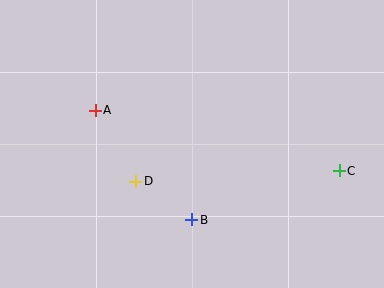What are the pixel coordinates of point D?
Point D is at (136, 181).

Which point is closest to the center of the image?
Point D at (136, 181) is closest to the center.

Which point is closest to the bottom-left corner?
Point D is closest to the bottom-left corner.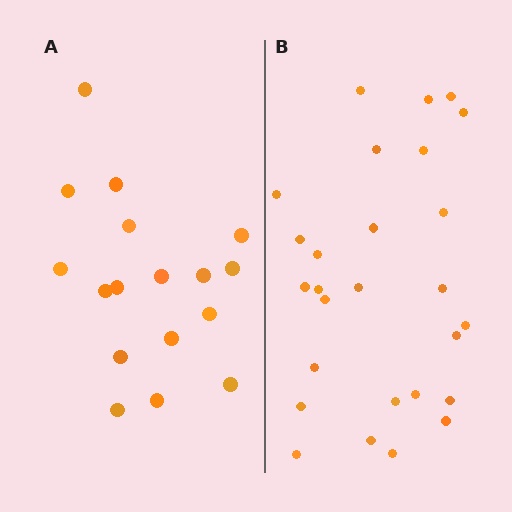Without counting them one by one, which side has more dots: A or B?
Region B (the right region) has more dots.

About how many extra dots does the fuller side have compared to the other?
Region B has roughly 10 or so more dots than region A.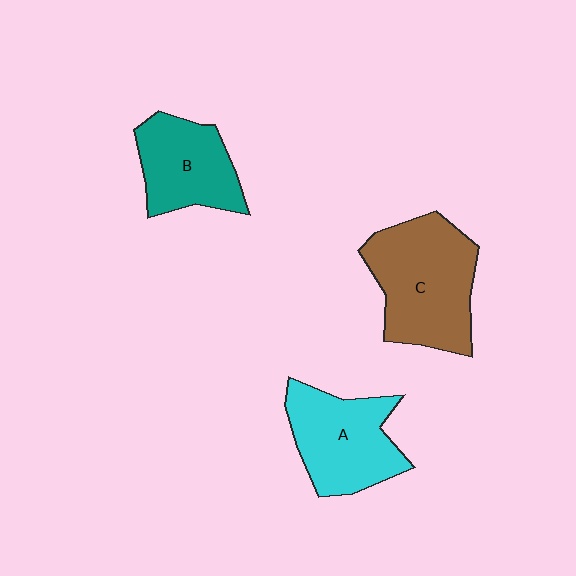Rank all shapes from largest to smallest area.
From largest to smallest: C (brown), A (cyan), B (teal).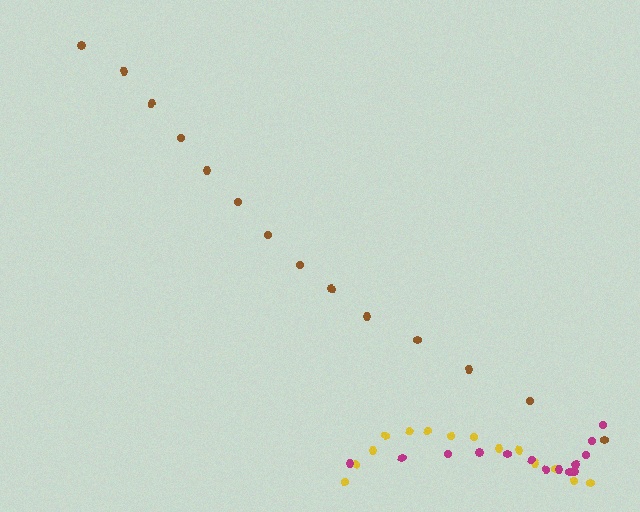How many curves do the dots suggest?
There are 3 distinct paths.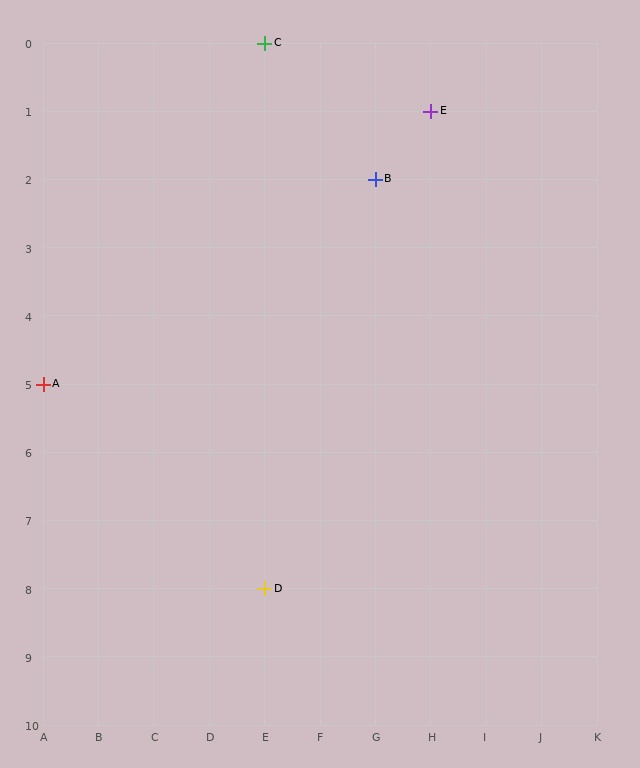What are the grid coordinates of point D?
Point D is at grid coordinates (E, 8).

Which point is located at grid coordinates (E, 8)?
Point D is at (E, 8).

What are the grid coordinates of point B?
Point B is at grid coordinates (G, 2).